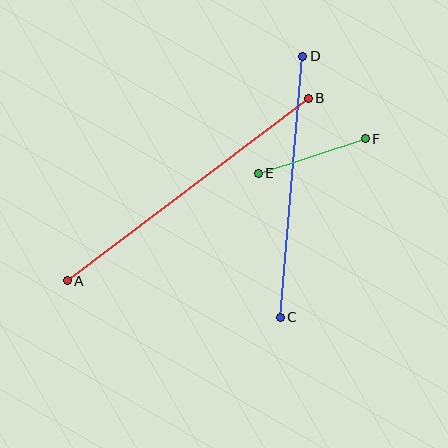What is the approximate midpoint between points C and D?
The midpoint is at approximately (291, 187) pixels.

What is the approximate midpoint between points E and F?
The midpoint is at approximately (312, 156) pixels.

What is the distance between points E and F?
The distance is approximately 113 pixels.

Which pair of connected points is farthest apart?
Points A and B are farthest apart.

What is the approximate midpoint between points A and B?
The midpoint is at approximately (188, 190) pixels.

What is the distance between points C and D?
The distance is approximately 262 pixels.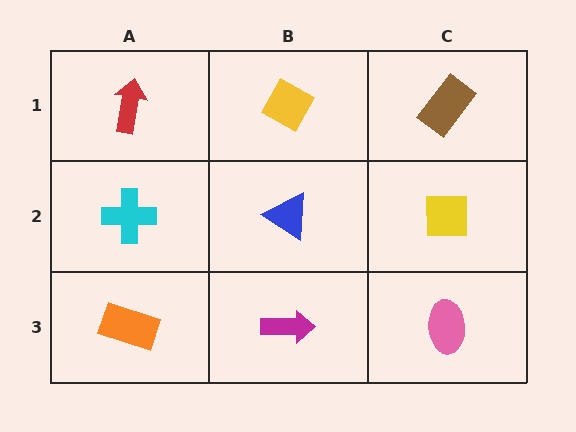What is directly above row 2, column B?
A yellow diamond.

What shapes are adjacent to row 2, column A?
A red arrow (row 1, column A), an orange rectangle (row 3, column A), a blue triangle (row 2, column B).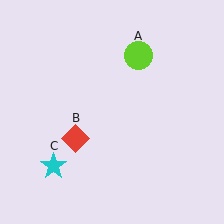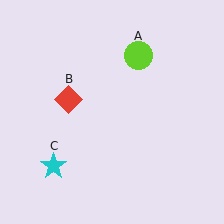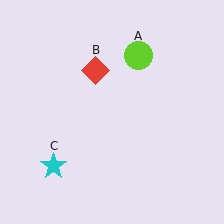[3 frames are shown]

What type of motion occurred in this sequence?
The red diamond (object B) rotated clockwise around the center of the scene.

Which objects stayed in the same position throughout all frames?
Lime circle (object A) and cyan star (object C) remained stationary.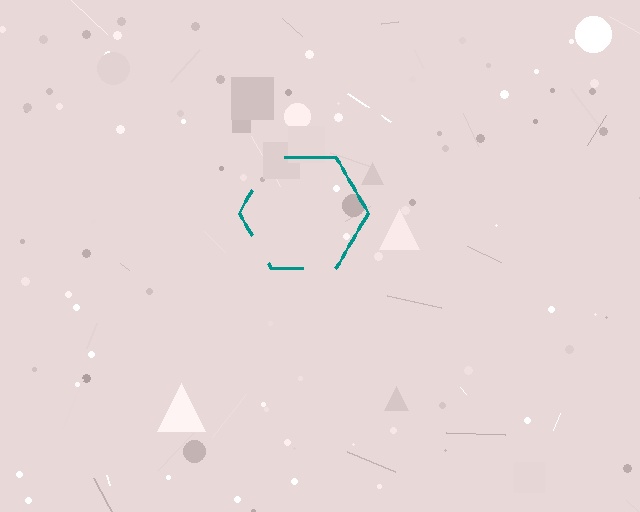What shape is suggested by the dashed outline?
The dashed outline suggests a hexagon.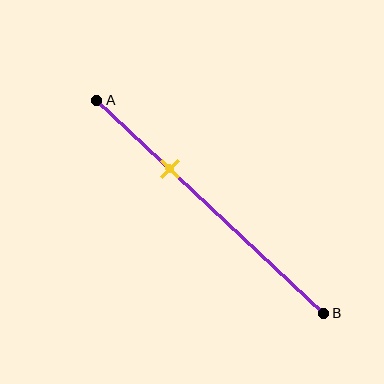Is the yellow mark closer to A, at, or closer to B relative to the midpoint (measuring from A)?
The yellow mark is closer to point A than the midpoint of segment AB.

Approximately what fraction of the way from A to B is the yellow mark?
The yellow mark is approximately 30% of the way from A to B.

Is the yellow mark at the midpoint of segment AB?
No, the mark is at about 30% from A, not at the 50% midpoint.